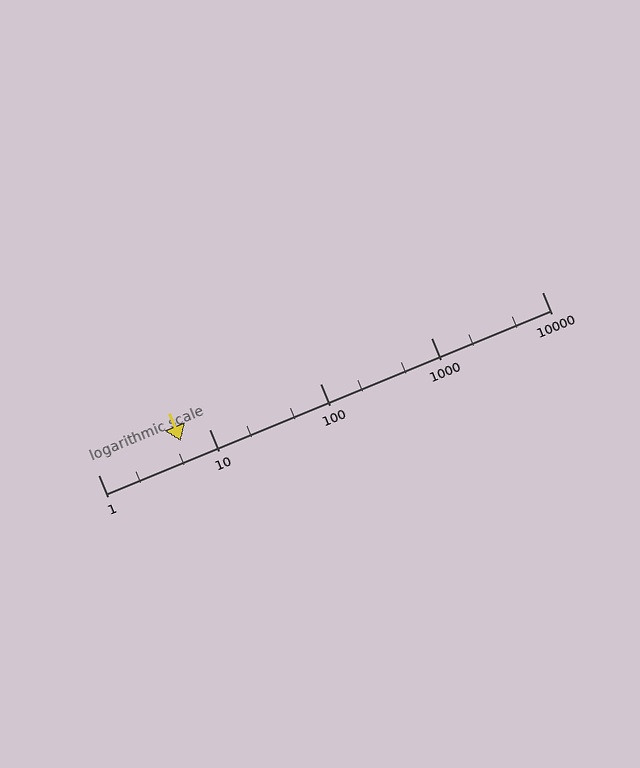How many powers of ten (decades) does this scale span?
The scale spans 4 decades, from 1 to 10000.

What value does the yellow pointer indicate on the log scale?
The pointer indicates approximately 5.6.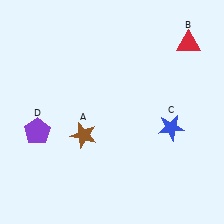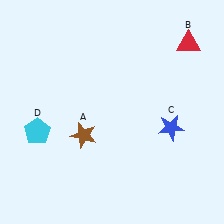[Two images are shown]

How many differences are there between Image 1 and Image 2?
There is 1 difference between the two images.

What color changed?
The pentagon (D) changed from purple in Image 1 to cyan in Image 2.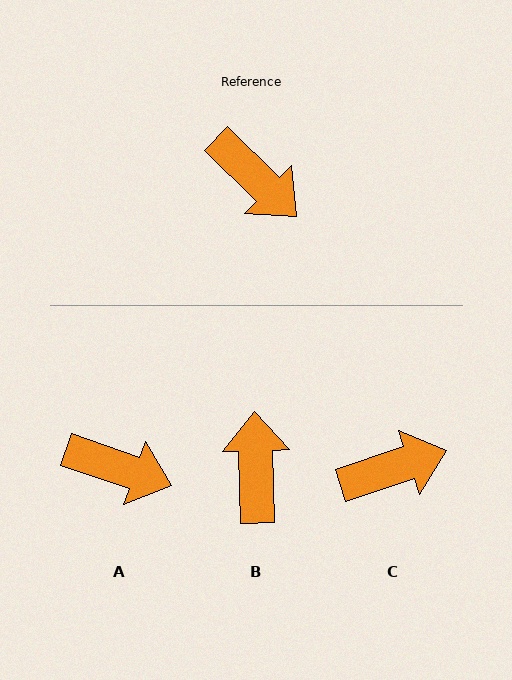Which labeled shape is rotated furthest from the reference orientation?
B, about 136 degrees away.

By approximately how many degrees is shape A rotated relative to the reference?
Approximately 25 degrees counter-clockwise.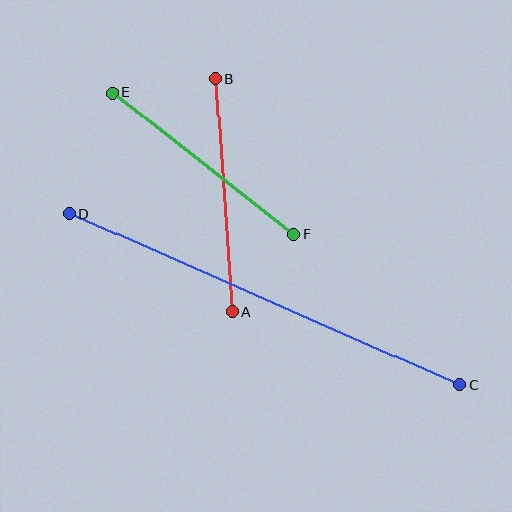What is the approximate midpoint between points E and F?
The midpoint is at approximately (203, 164) pixels.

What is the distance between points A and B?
The distance is approximately 234 pixels.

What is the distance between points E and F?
The distance is approximately 229 pixels.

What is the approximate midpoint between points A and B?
The midpoint is at approximately (224, 195) pixels.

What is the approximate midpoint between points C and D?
The midpoint is at approximately (265, 299) pixels.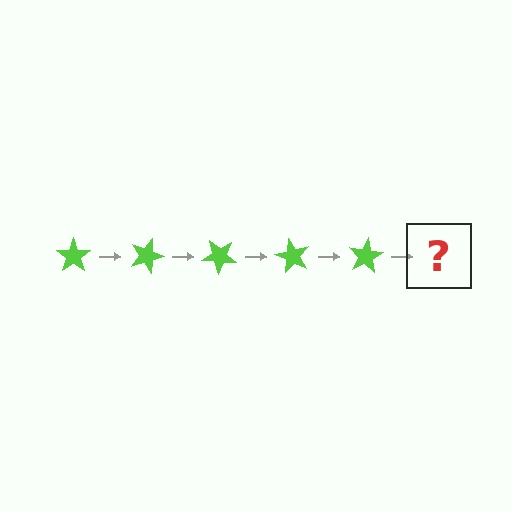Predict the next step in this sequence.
The next step is a lime star rotated 100 degrees.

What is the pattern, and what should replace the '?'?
The pattern is that the star rotates 20 degrees each step. The '?' should be a lime star rotated 100 degrees.